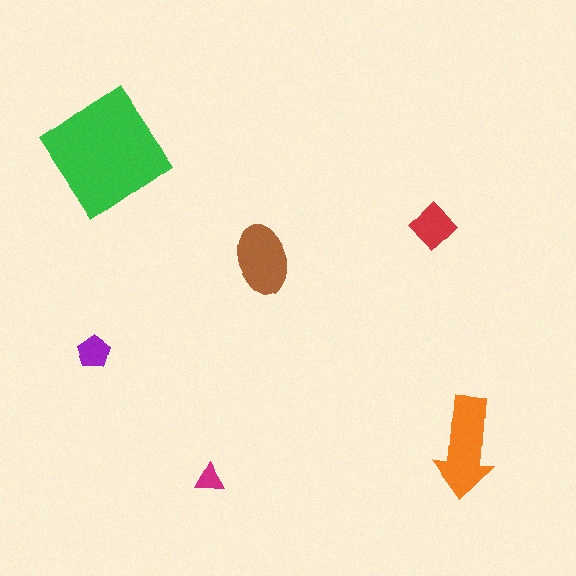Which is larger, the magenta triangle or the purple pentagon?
The purple pentagon.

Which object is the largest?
The green diamond.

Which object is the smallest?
The magenta triangle.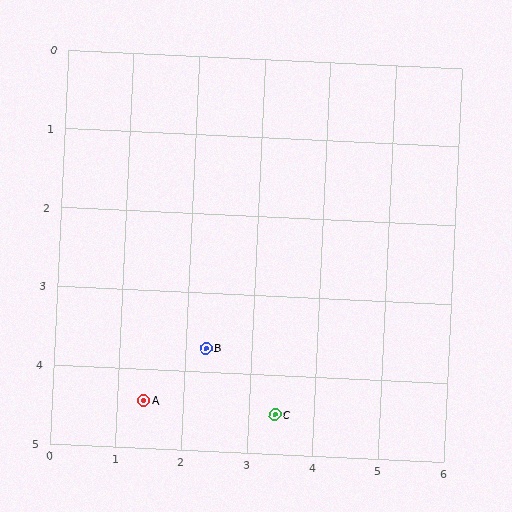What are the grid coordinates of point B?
Point B is at approximately (2.3, 3.7).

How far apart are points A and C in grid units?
Points A and C are about 2.0 grid units apart.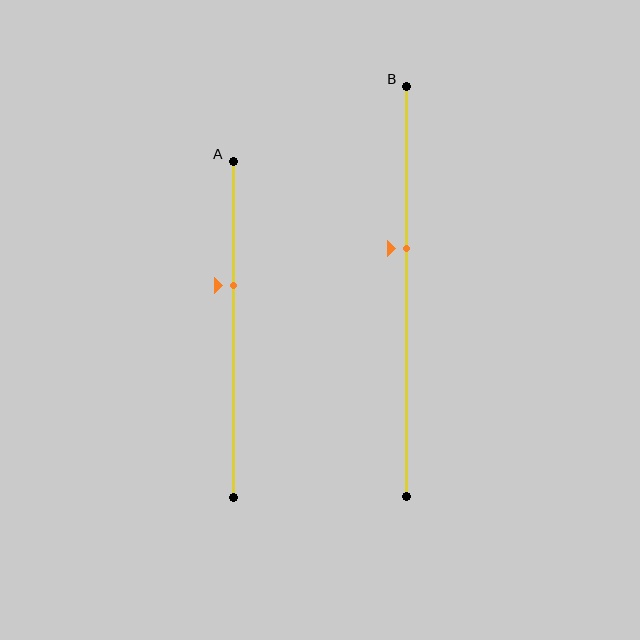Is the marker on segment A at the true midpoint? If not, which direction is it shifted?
No, the marker on segment A is shifted upward by about 13% of the segment length.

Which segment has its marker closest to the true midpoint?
Segment B has its marker closest to the true midpoint.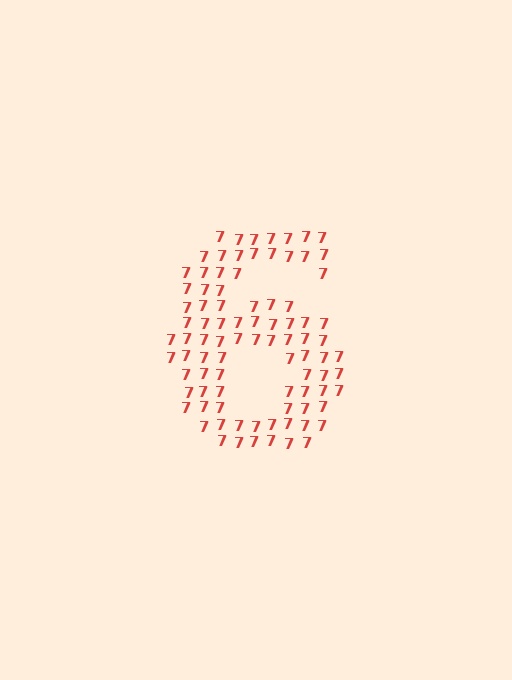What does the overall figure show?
The overall figure shows the digit 6.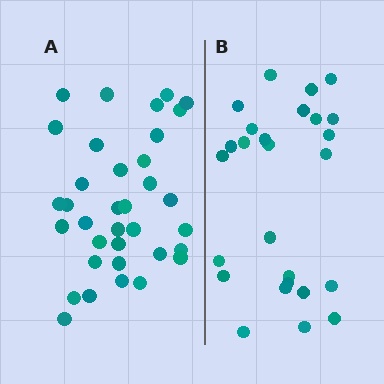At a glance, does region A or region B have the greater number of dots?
Region A (the left region) has more dots.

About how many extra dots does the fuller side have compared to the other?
Region A has roughly 8 or so more dots than region B.